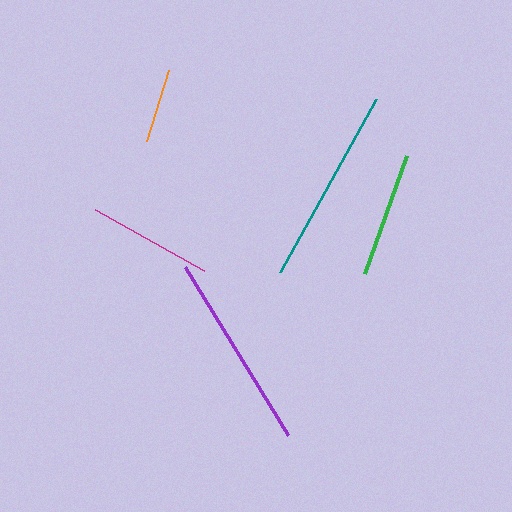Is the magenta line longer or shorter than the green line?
The green line is longer than the magenta line.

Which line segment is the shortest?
The orange line is the shortest at approximately 75 pixels.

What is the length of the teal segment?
The teal segment is approximately 198 pixels long.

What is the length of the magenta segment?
The magenta segment is approximately 125 pixels long.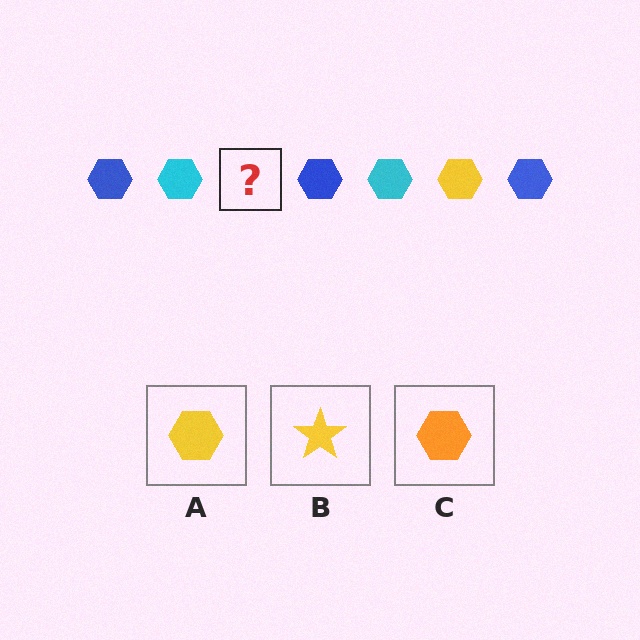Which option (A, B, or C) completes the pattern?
A.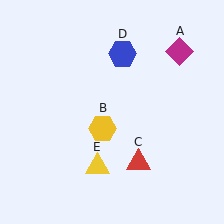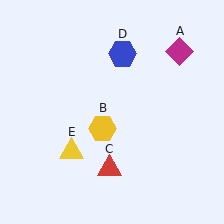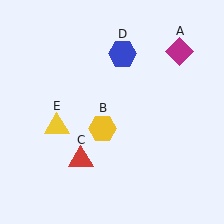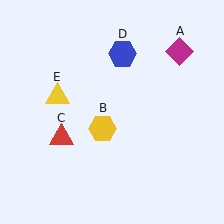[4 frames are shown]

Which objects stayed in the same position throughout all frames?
Magenta diamond (object A) and yellow hexagon (object B) and blue hexagon (object D) remained stationary.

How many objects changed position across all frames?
2 objects changed position: red triangle (object C), yellow triangle (object E).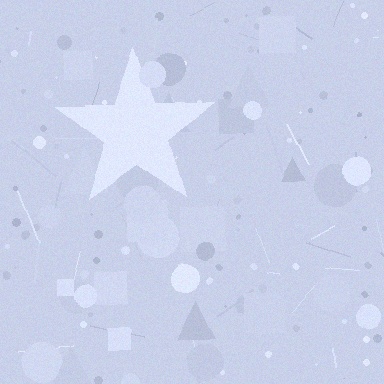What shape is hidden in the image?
A star is hidden in the image.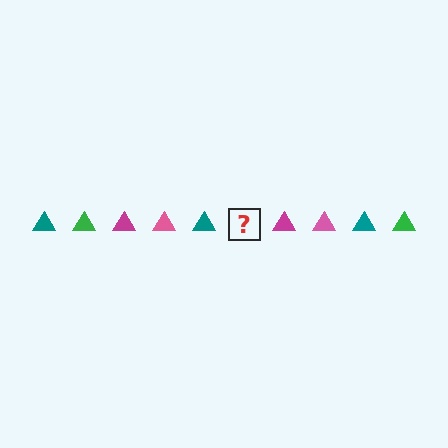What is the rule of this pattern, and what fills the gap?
The rule is that the pattern cycles through teal, green, magenta, pink triangles. The gap should be filled with a green triangle.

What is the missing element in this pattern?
The missing element is a green triangle.